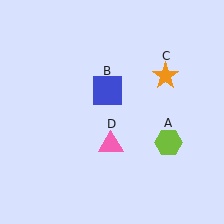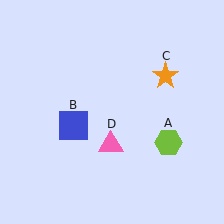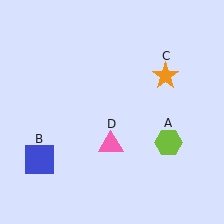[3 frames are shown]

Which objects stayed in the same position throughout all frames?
Lime hexagon (object A) and orange star (object C) and pink triangle (object D) remained stationary.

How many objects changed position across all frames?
1 object changed position: blue square (object B).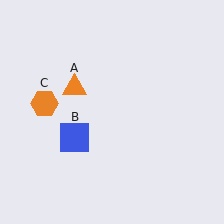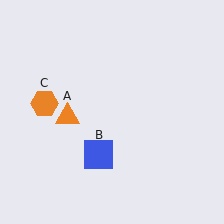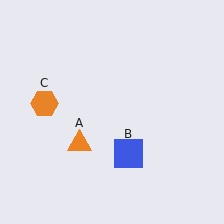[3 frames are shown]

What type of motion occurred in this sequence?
The orange triangle (object A), blue square (object B) rotated counterclockwise around the center of the scene.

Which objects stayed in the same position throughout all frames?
Orange hexagon (object C) remained stationary.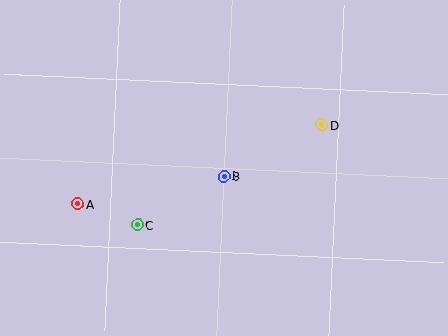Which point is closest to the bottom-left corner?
Point A is closest to the bottom-left corner.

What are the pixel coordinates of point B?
Point B is at (224, 176).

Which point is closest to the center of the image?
Point B at (224, 176) is closest to the center.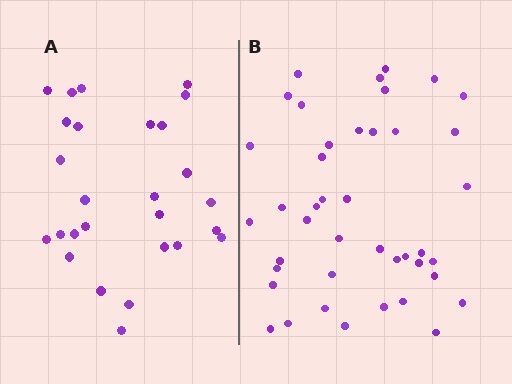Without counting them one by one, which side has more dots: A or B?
Region B (the right region) has more dots.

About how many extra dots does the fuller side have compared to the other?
Region B has approximately 15 more dots than region A.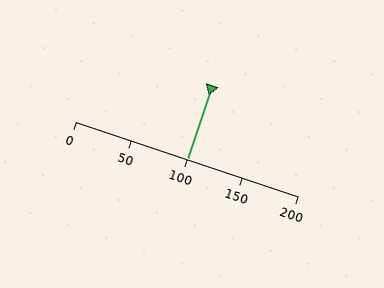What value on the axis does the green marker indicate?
The marker indicates approximately 100.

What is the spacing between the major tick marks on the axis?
The major ticks are spaced 50 apart.